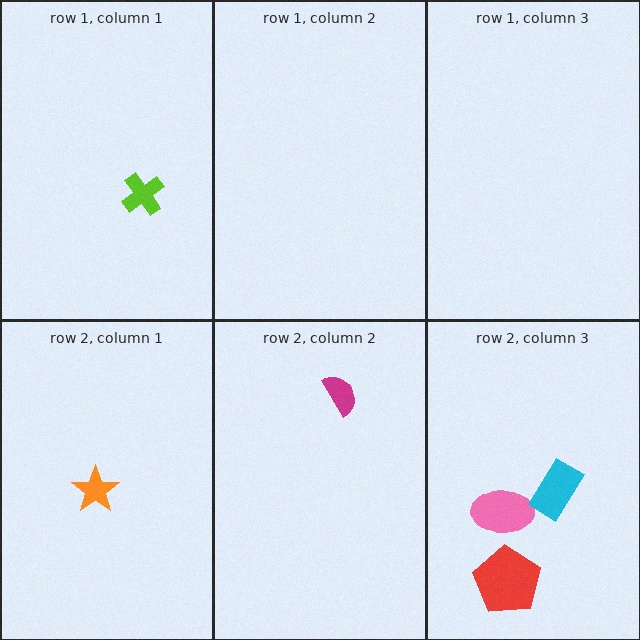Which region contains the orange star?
The row 2, column 1 region.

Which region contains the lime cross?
The row 1, column 1 region.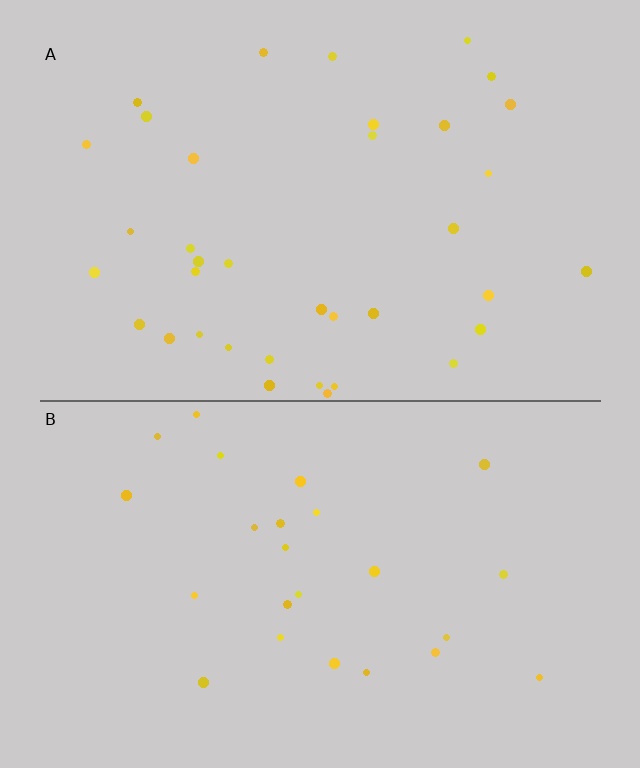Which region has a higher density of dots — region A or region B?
A (the top).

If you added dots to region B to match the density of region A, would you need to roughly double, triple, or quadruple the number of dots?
Approximately double.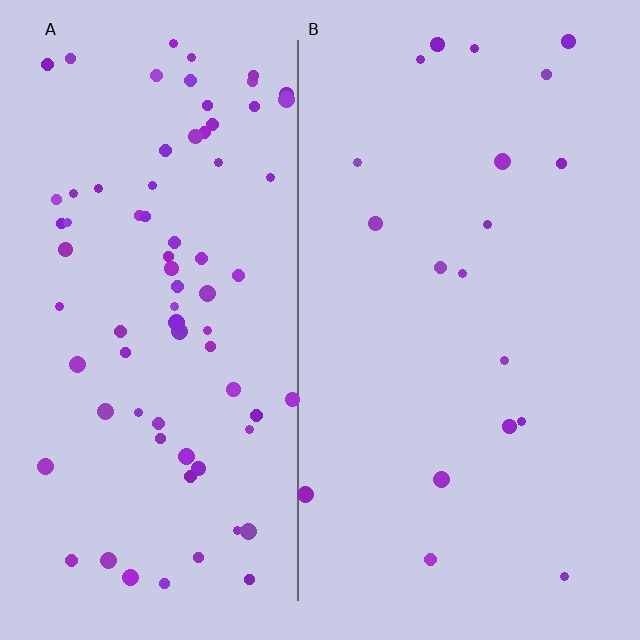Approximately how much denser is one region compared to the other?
Approximately 3.9× — region A over region B.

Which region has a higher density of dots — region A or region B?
A (the left).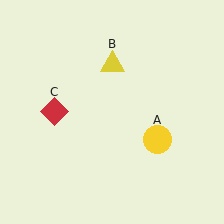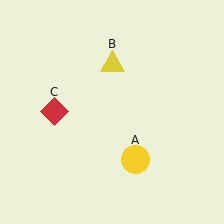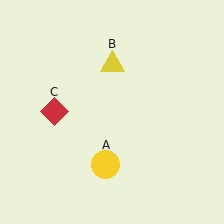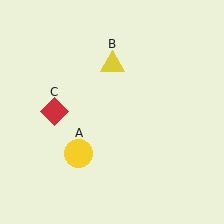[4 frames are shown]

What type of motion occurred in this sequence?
The yellow circle (object A) rotated clockwise around the center of the scene.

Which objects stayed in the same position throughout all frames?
Yellow triangle (object B) and red diamond (object C) remained stationary.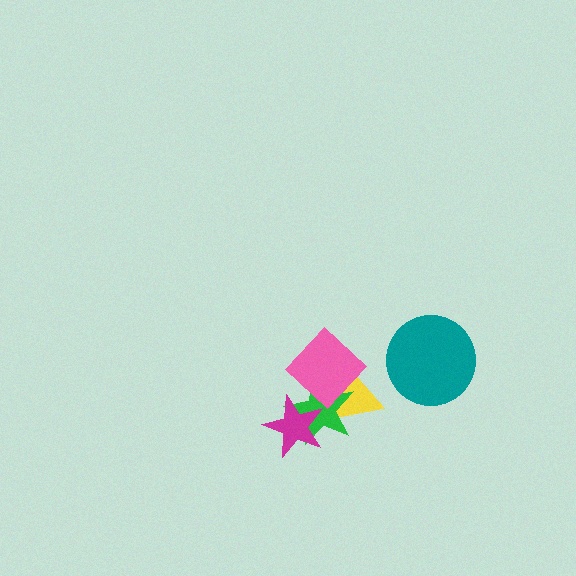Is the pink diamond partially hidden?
No, no other shape covers it.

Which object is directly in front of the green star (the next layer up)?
The magenta star is directly in front of the green star.